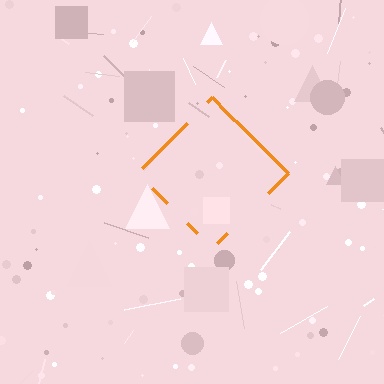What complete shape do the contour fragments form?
The contour fragments form a diamond.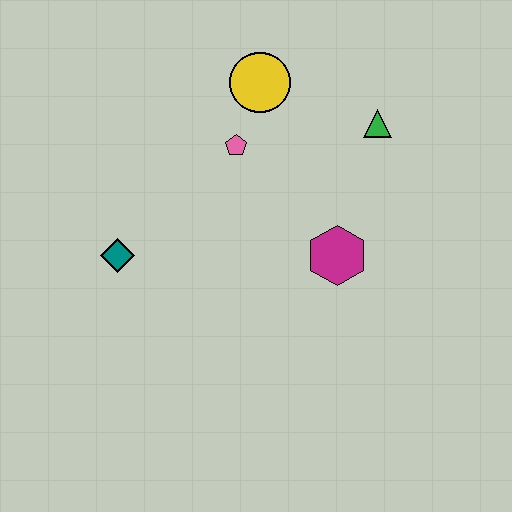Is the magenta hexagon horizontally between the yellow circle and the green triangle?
Yes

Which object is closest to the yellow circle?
The pink pentagon is closest to the yellow circle.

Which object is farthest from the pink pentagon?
The teal diamond is farthest from the pink pentagon.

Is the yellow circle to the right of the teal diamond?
Yes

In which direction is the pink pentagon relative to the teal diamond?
The pink pentagon is to the right of the teal diamond.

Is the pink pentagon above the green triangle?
No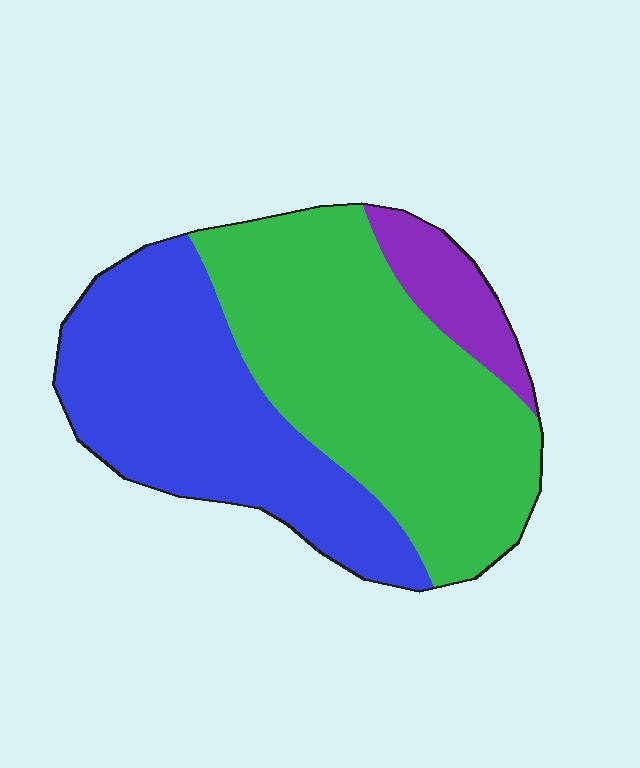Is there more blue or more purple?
Blue.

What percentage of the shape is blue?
Blue takes up about two fifths (2/5) of the shape.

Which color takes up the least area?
Purple, at roughly 10%.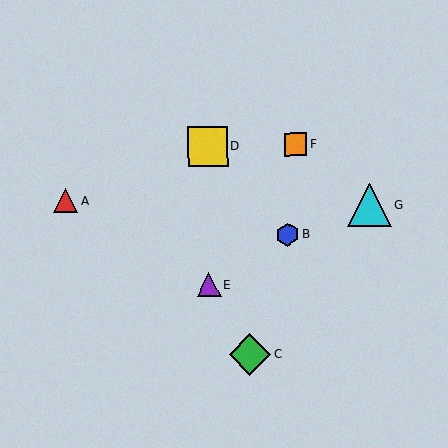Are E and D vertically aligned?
Yes, both are at x≈209.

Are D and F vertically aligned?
No, D is at x≈208 and F is at x≈296.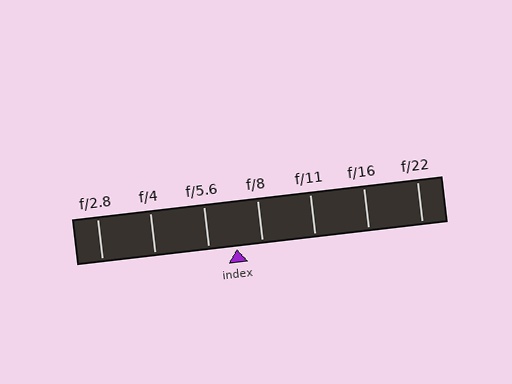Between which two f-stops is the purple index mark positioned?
The index mark is between f/5.6 and f/8.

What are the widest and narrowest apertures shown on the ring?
The widest aperture shown is f/2.8 and the narrowest is f/22.